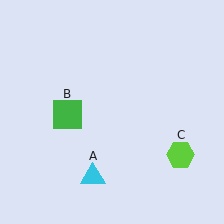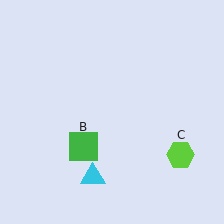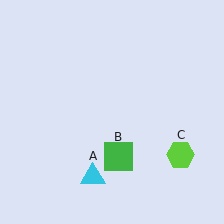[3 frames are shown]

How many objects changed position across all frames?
1 object changed position: green square (object B).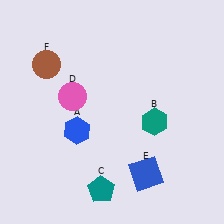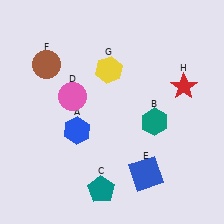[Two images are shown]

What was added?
A yellow hexagon (G), a red star (H) were added in Image 2.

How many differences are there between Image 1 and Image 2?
There are 2 differences between the two images.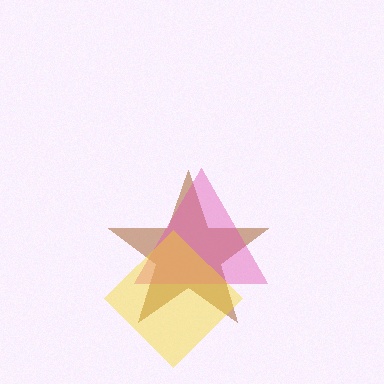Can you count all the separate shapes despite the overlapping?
Yes, there are 3 separate shapes.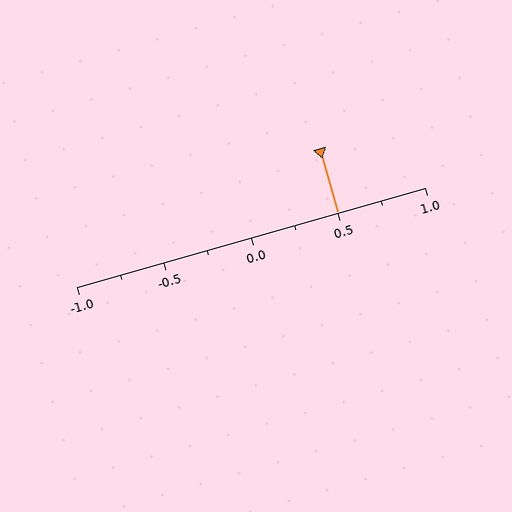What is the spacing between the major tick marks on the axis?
The major ticks are spaced 0.5 apart.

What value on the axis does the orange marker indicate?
The marker indicates approximately 0.5.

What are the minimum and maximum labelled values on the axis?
The axis runs from -1.0 to 1.0.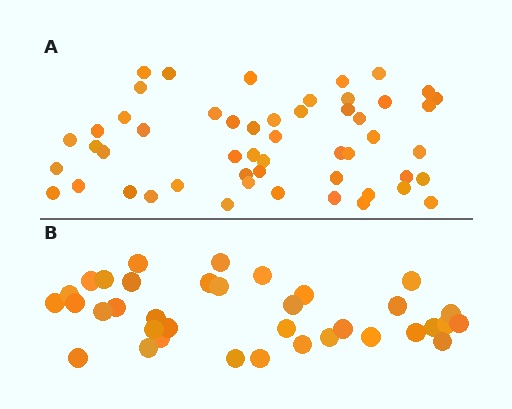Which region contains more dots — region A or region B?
Region A (the top region) has more dots.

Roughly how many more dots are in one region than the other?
Region A has approximately 15 more dots than region B.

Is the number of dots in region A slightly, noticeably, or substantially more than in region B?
Region A has noticeably more, but not dramatically so. The ratio is roughly 1.4 to 1.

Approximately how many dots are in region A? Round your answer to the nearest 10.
About 50 dots. (The exact count is 52, which rounds to 50.)